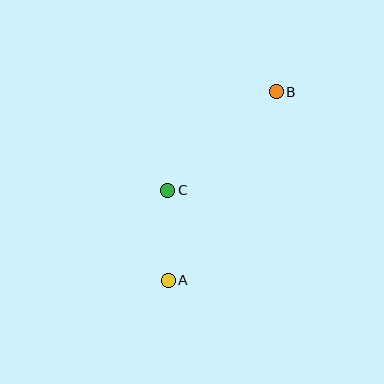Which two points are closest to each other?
Points A and C are closest to each other.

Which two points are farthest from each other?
Points A and B are farthest from each other.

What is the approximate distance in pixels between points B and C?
The distance between B and C is approximately 147 pixels.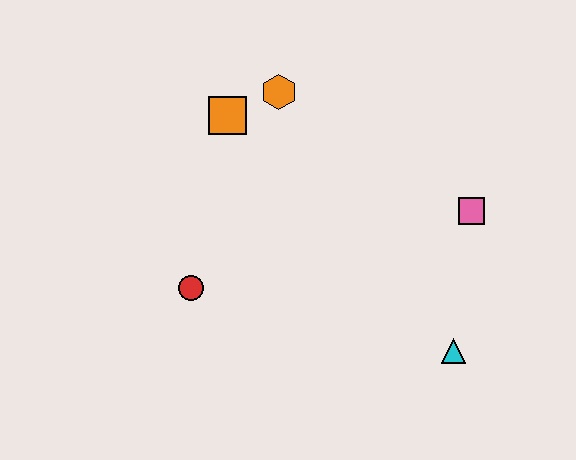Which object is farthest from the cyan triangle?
The orange square is farthest from the cyan triangle.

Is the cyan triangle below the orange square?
Yes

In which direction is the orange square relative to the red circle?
The orange square is above the red circle.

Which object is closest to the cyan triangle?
The pink square is closest to the cyan triangle.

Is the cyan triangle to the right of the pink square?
No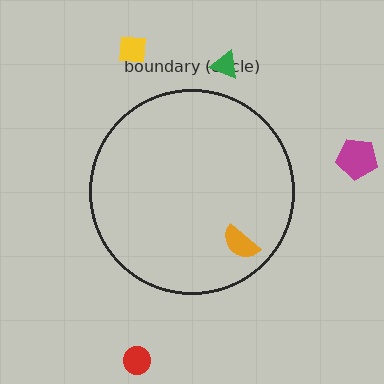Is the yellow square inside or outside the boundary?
Outside.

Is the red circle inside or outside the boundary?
Outside.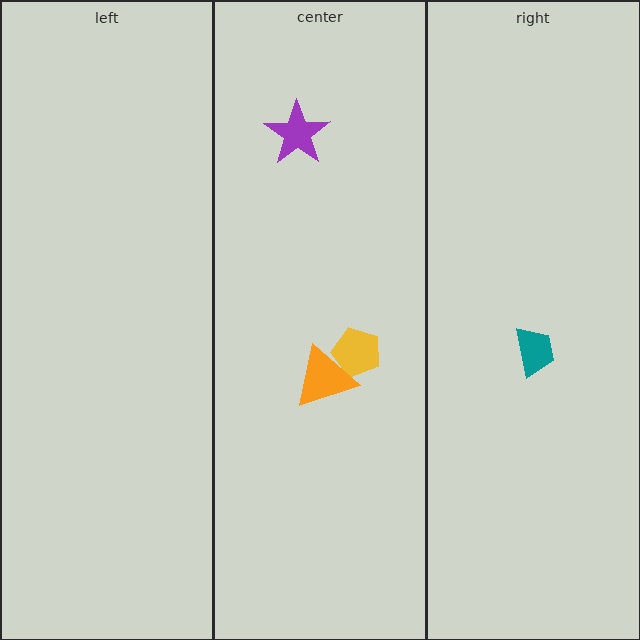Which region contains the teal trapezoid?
The right region.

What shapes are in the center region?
The yellow pentagon, the purple star, the orange triangle.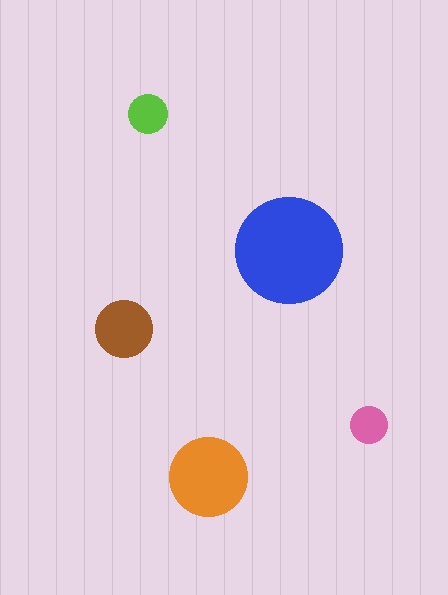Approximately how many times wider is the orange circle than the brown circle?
About 1.5 times wider.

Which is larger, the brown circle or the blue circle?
The blue one.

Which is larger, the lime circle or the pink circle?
The lime one.